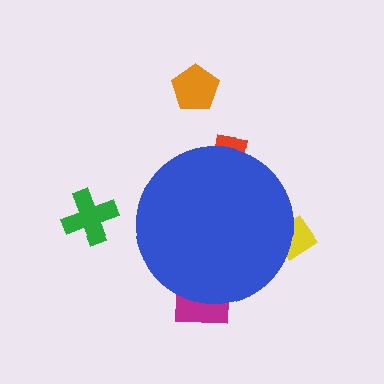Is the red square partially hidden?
Yes, the red square is partially hidden behind the blue circle.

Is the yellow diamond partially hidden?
Yes, the yellow diamond is partially hidden behind the blue circle.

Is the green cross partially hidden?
No, the green cross is fully visible.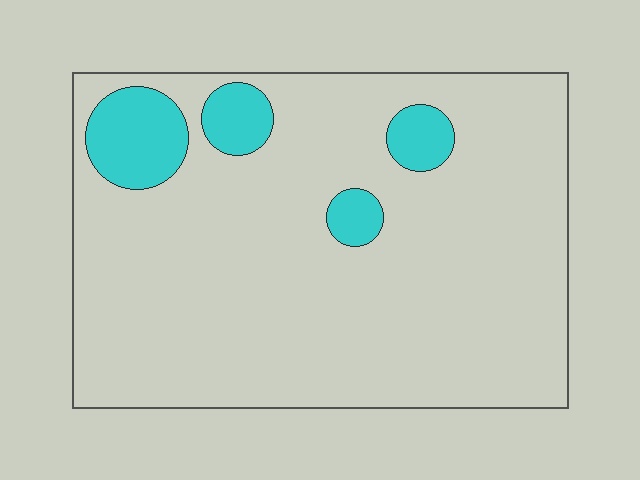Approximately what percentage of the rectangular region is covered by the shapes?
Approximately 10%.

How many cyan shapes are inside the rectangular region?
4.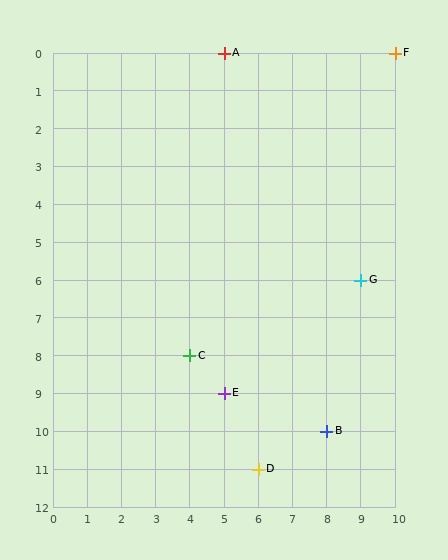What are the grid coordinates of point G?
Point G is at grid coordinates (9, 6).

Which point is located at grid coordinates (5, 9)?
Point E is at (5, 9).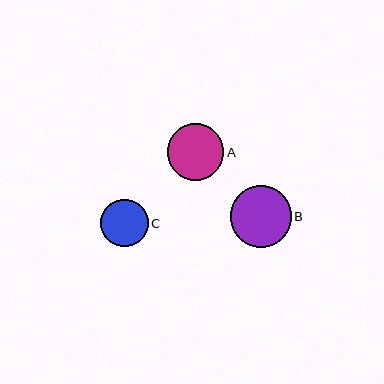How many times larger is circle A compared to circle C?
Circle A is approximately 1.2 times the size of circle C.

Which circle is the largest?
Circle B is the largest with a size of approximately 61 pixels.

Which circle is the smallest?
Circle C is the smallest with a size of approximately 47 pixels.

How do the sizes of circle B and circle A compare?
Circle B and circle A are approximately the same size.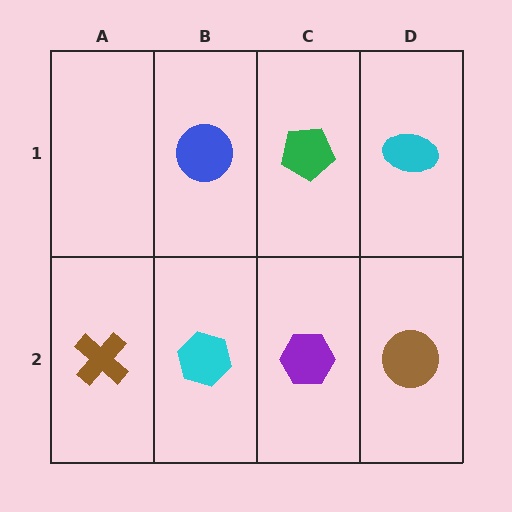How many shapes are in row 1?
3 shapes.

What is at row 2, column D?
A brown circle.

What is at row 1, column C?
A green pentagon.